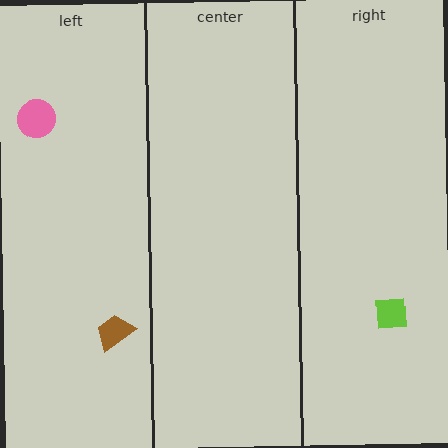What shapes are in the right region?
The lime square.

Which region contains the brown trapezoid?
The left region.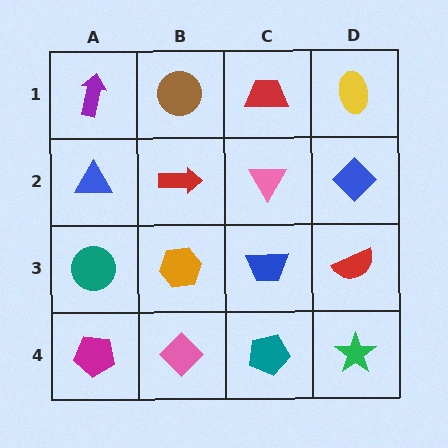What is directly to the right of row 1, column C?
A yellow ellipse.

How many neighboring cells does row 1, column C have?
3.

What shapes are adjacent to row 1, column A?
A blue triangle (row 2, column A), a brown circle (row 1, column B).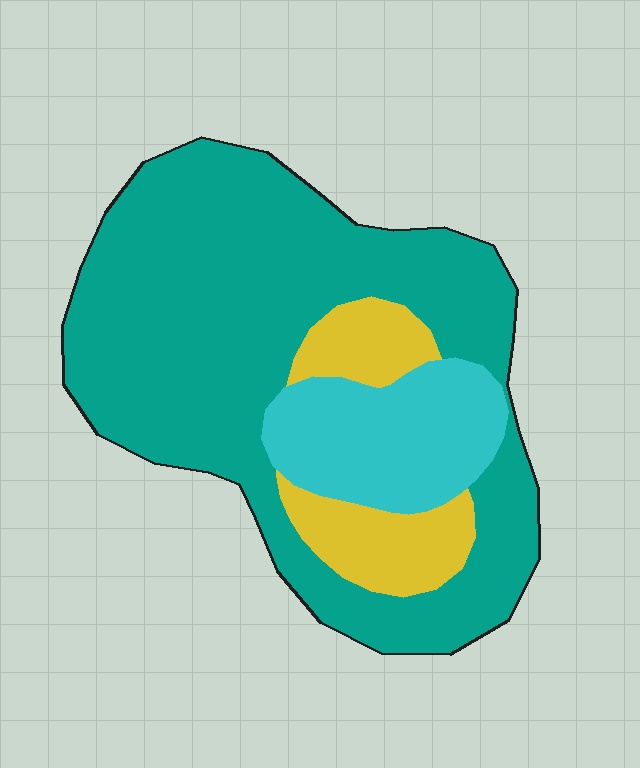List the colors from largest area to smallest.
From largest to smallest: teal, cyan, yellow.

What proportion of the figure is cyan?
Cyan covers about 15% of the figure.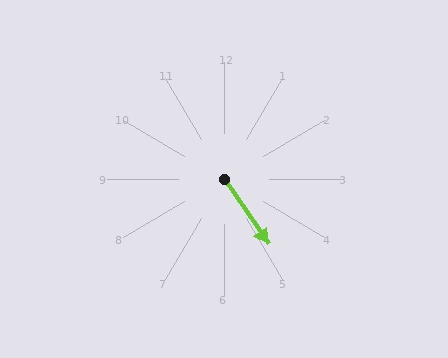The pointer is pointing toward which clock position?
Roughly 5 o'clock.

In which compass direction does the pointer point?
Southeast.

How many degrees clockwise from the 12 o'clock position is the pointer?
Approximately 146 degrees.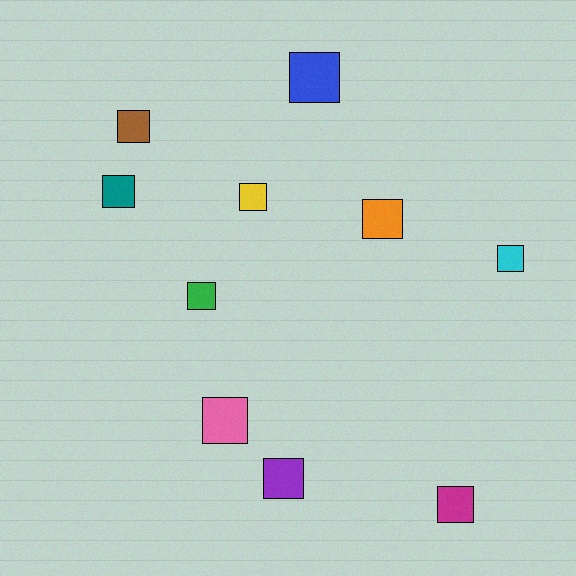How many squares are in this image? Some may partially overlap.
There are 10 squares.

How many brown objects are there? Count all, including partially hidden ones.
There is 1 brown object.